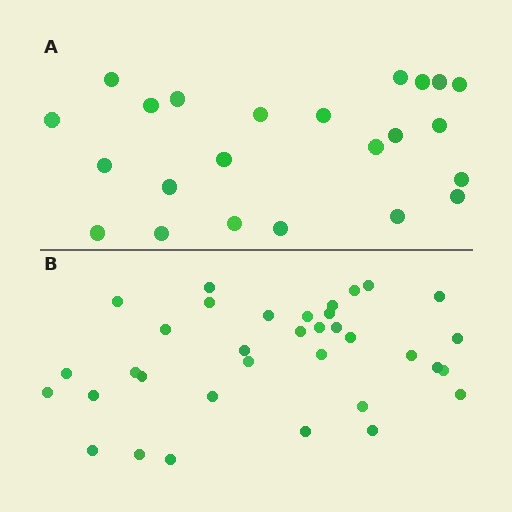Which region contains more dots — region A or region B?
Region B (the bottom region) has more dots.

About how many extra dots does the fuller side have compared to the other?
Region B has roughly 12 or so more dots than region A.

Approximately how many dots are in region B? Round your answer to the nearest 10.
About 40 dots. (The exact count is 35, which rounds to 40.)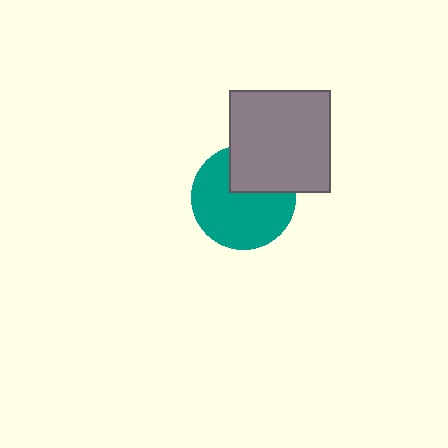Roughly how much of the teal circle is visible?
Most of it is visible (roughly 70%).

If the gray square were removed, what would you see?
You would see the complete teal circle.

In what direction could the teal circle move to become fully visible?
The teal circle could move down. That would shift it out from behind the gray square entirely.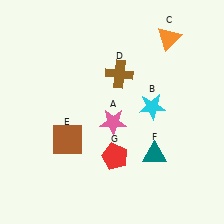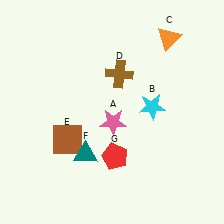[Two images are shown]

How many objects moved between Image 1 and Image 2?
1 object moved between the two images.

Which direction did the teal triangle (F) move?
The teal triangle (F) moved left.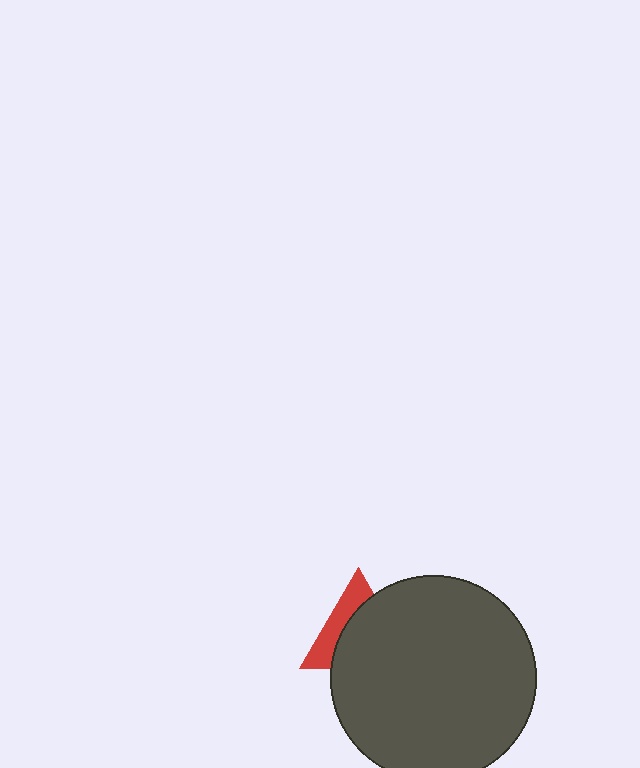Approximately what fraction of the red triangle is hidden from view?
Roughly 63% of the red triangle is hidden behind the dark gray circle.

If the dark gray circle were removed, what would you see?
You would see the complete red triangle.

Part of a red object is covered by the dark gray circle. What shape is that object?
It is a triangle.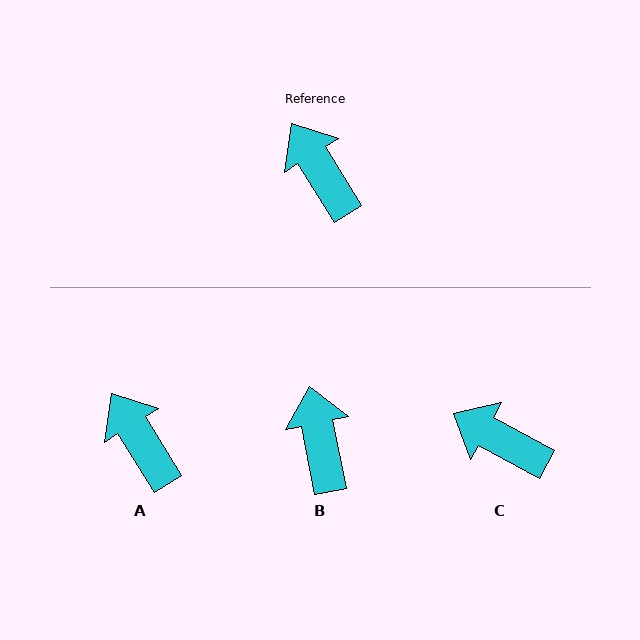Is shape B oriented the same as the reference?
No, it is off by about 21 degrees.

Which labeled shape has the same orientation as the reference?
A.